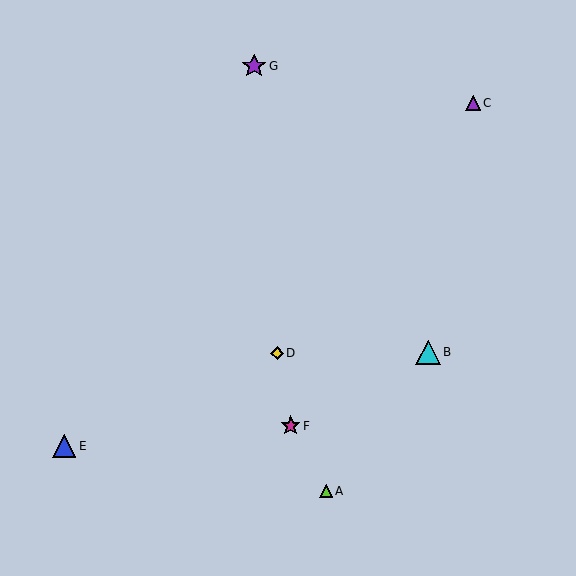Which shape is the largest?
The cyan triangle (labeled B) is the largest.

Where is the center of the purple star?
The center of the purple star is at (254, 66).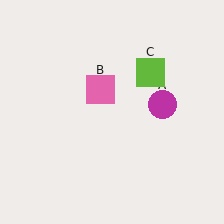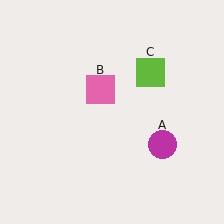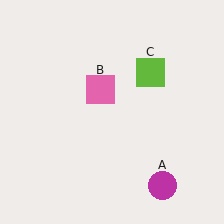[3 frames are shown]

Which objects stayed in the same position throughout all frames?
Pink square (object B) and lime square (object C) remained stationary.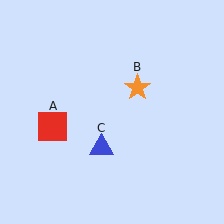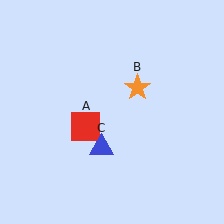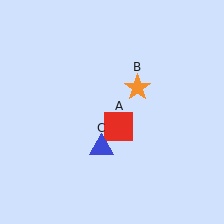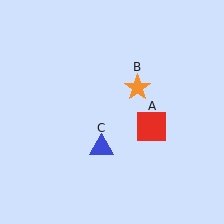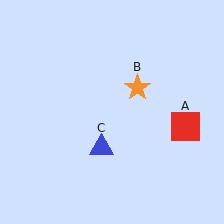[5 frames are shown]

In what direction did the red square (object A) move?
The red square (object A) moved right.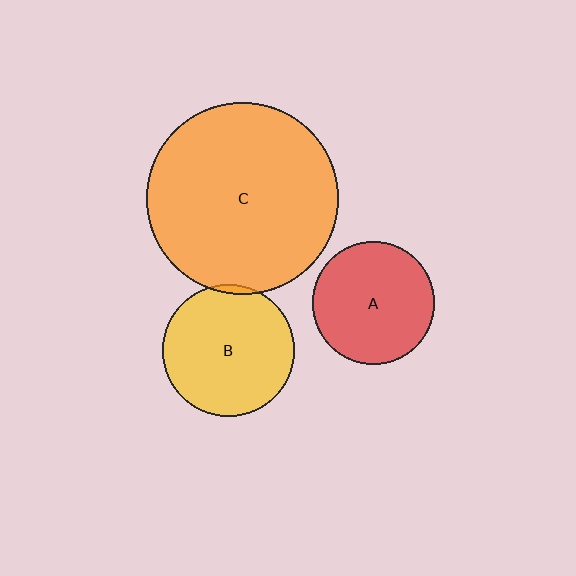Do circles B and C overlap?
Yes.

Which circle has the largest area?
Circle C (orange).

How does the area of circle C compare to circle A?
Approximately 2.5 times.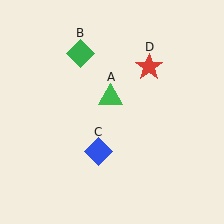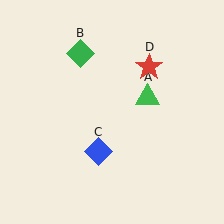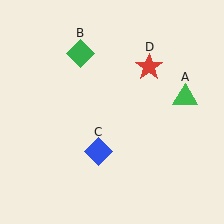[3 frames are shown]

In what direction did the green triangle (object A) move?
The green triangle (object A) moved right.